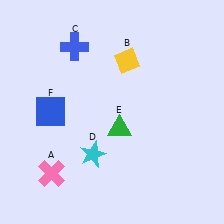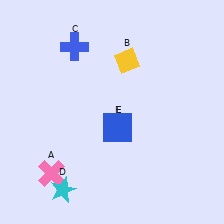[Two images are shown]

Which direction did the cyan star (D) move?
The cyan star (D) moved down.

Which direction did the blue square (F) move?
The blue square (F) moved right.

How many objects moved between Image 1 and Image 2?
2 objects moved between the two images.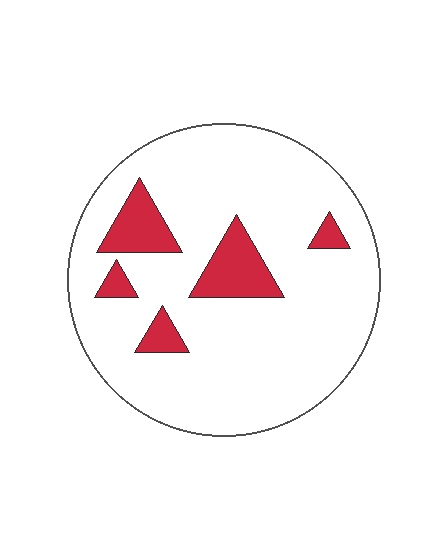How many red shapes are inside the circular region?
5.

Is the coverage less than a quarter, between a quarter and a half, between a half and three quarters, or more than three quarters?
Less than a quarter.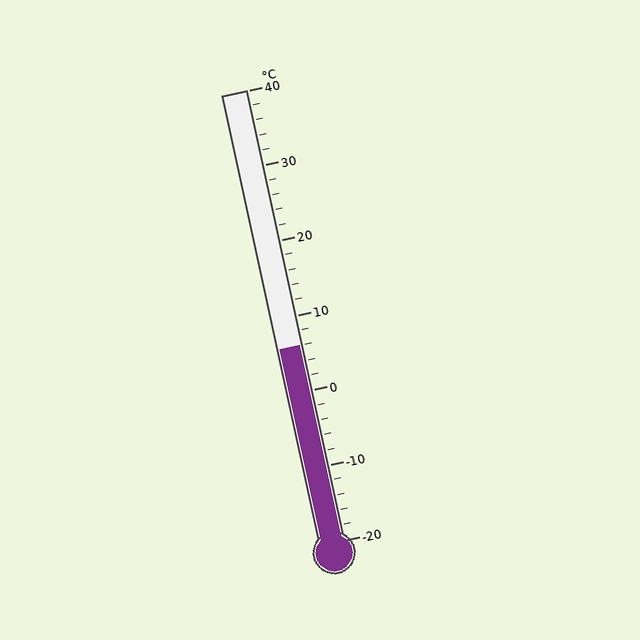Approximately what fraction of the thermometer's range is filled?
The thermometer is filled to approximately 45% of its range.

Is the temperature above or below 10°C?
The temperature is below 10°C.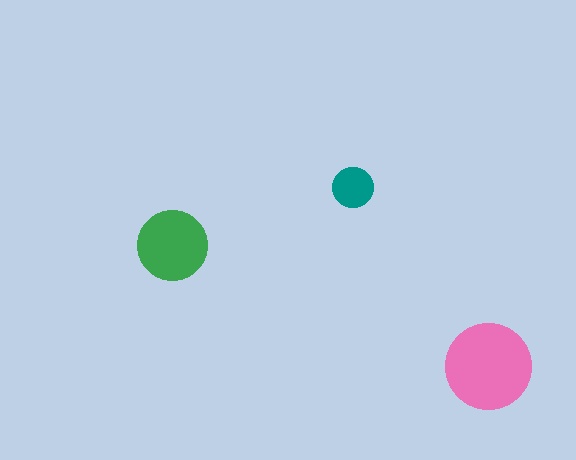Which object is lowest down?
The pink circle is bottommost.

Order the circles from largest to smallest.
the pink one, the green one, the teal one.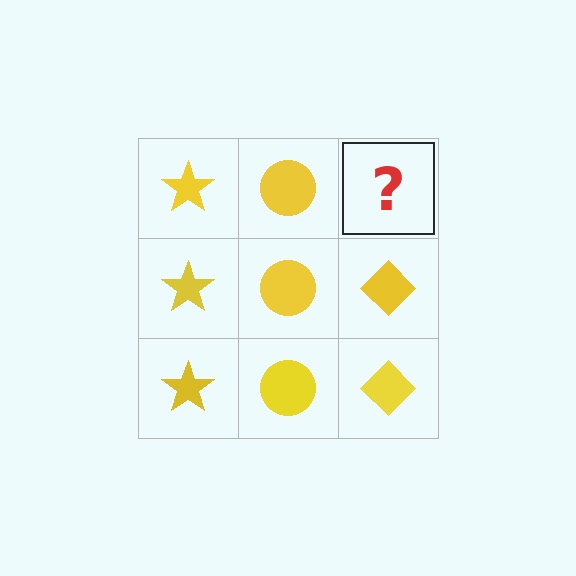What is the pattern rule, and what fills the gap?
The rule is that each column has a consistent shape. The gap should be filled with a yellow diamond.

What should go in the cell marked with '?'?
The missing cell should contain a yellow diamond.